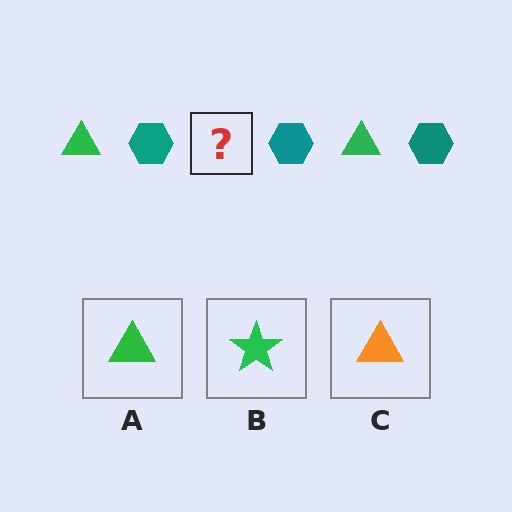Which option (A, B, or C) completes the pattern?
A.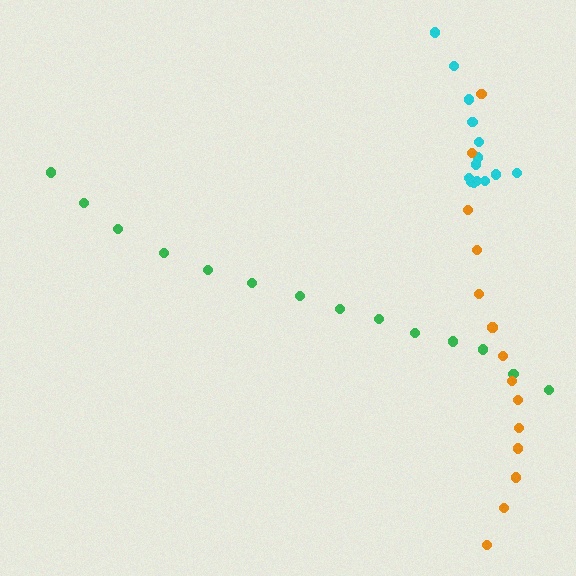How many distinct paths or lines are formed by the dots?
There are 3 distinct paths.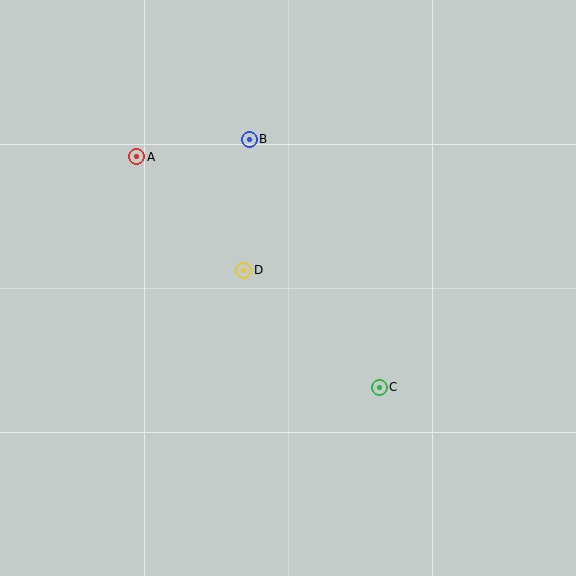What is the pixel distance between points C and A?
The distance between C and A is 334 pixels.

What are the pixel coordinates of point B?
Point B is at (249, 139).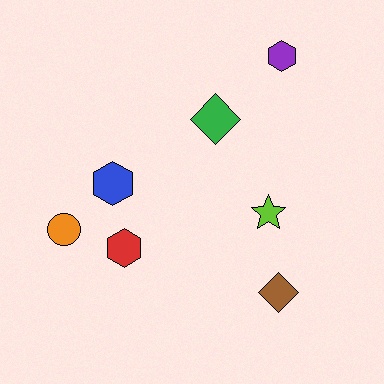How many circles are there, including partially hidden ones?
There is 1 circle.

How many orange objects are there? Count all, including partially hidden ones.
There is 1 orange object.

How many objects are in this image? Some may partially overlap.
There are 7 objects.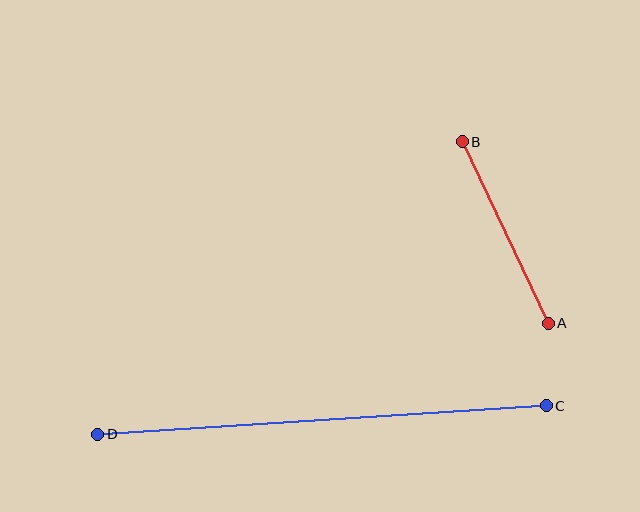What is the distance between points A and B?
The distance is approximately 201 pixels.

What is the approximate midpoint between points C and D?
The midpoint is at approximately (322, 420) pixels.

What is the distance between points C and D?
The distance is approximately 450 pixels.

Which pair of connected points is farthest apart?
Points C and D are farthest apart.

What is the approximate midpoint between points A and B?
The midpoint is at approximately (505, 232) pixels.